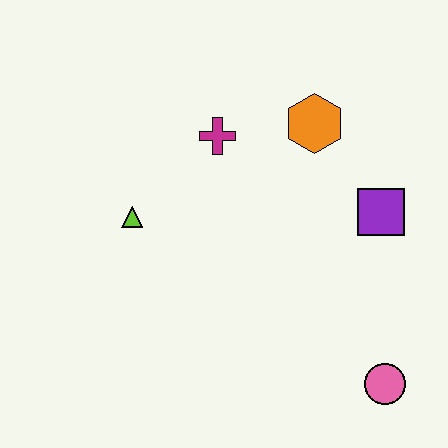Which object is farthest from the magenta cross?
The pink circle is farthest from the magenta cross.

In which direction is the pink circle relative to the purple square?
The pink circle is below the purple square.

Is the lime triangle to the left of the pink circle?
Yes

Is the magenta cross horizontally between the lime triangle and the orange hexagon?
Yes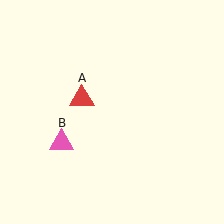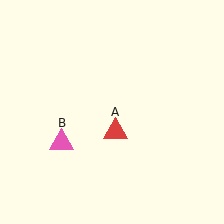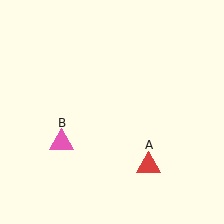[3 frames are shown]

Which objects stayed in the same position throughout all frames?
Pink triangle (object B) remained stationary.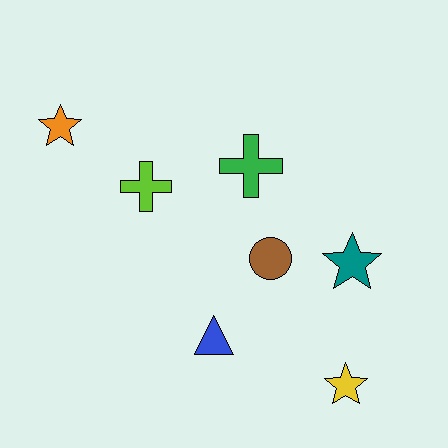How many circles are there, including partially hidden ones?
There is 1 circle.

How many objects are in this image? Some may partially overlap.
There are 7 objects.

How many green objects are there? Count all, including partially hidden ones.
There is 1 green object.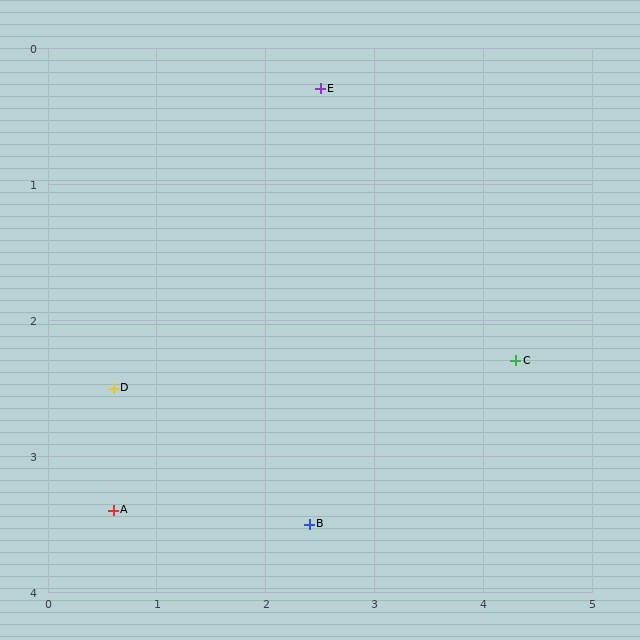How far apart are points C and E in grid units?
Points C and E are about 2.7 grid units apart.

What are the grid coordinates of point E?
Point E is at approximately (2.5, 0.3).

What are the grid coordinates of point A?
Point A is at approximately (0.6, 3.4).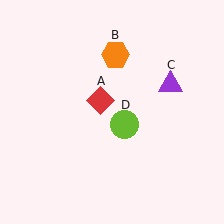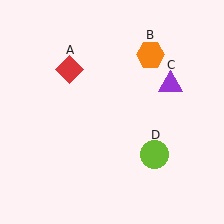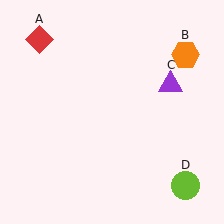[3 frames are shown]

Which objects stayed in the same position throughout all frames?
Purple triangle (object C) remained stationary.